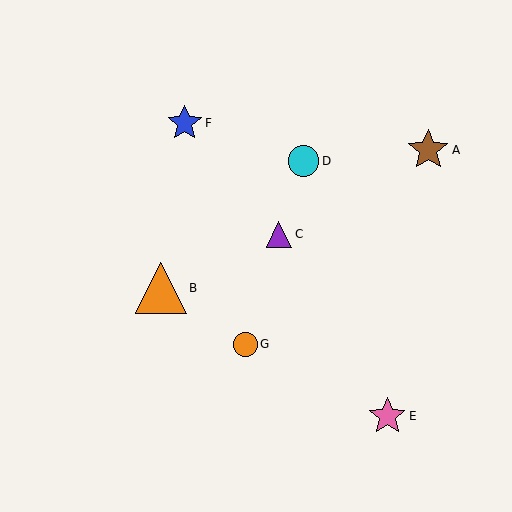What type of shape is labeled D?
Shape D is a cyan circle.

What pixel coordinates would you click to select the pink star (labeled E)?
Click at (387, 416) to select the pink star E.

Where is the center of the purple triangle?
The center of the purple triangle is at (279, 234).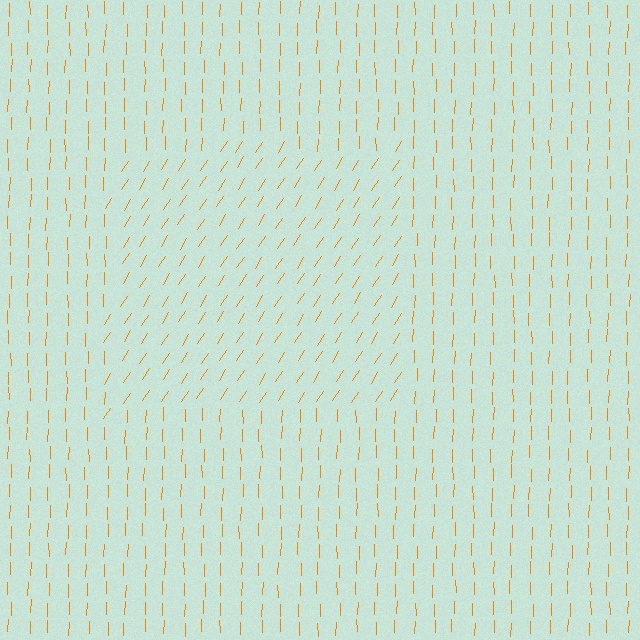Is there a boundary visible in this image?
Yes, there is a texture boundary formed by a change in line orientation.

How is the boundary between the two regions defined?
The boundary is defined purely by a change in line orientation (approximately 32 degrees difference). All lines are the same color and thickness.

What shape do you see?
I see a rectangle.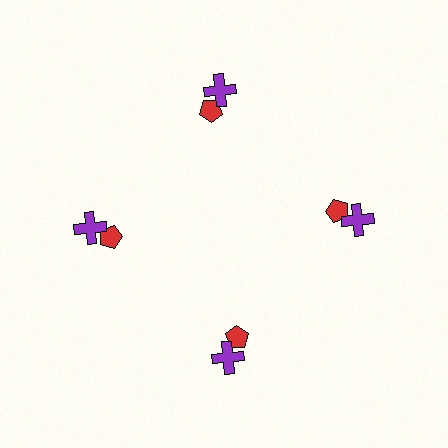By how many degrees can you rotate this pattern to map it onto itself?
The pattern maps onto itself every 90 degrees of rotation.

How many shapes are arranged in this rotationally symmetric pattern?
There are 8 shapes, arranged in 4 groups of 2.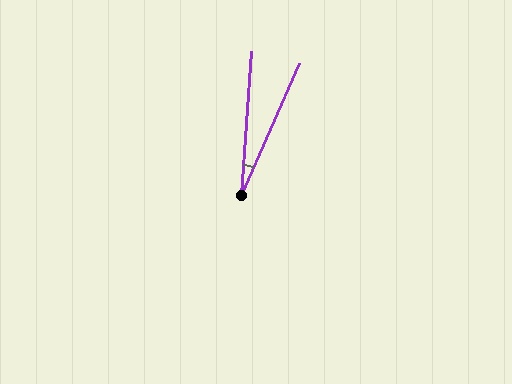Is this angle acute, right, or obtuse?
It is acute.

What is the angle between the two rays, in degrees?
Approximately 20 degrees.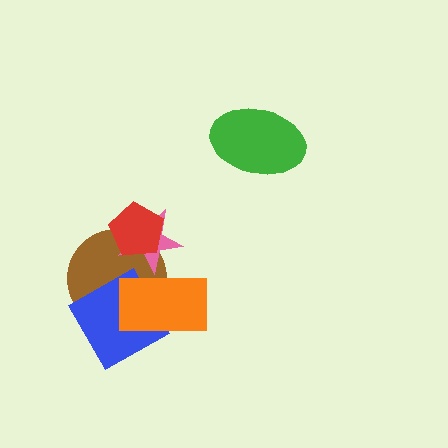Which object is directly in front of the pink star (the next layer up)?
The red pentagon is directly in front of the pink star.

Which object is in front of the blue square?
The orange rectangle is in front of the blue square.